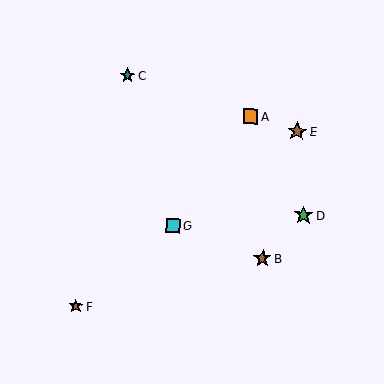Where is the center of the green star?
The center of the green star is at (304, 215).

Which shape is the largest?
The green star (labeled D) is the largest.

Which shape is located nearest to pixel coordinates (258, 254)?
The brown star (labeled B) at (262, 258) is nearest to that location.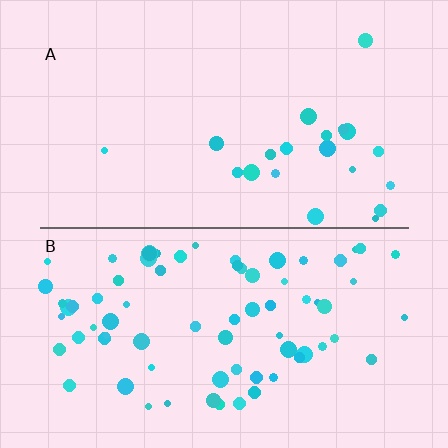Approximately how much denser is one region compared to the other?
Approximately 3.5× — region B over region A.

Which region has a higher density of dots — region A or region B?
B (the bottom).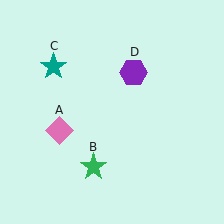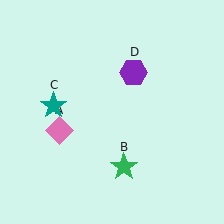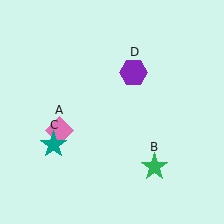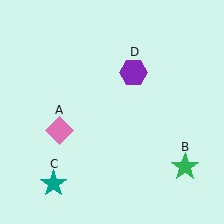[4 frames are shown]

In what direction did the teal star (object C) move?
The teal star (object C) moved down.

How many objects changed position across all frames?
2 objects changed position: green star (object B), teal star (object C).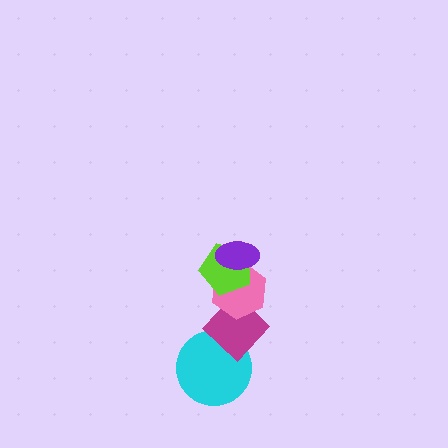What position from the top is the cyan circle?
The cyan circle is 5th from the top.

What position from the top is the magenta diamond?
The magenta diamond is 4th from the top.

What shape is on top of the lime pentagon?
The purple ellipse is on top of the lime pentagon.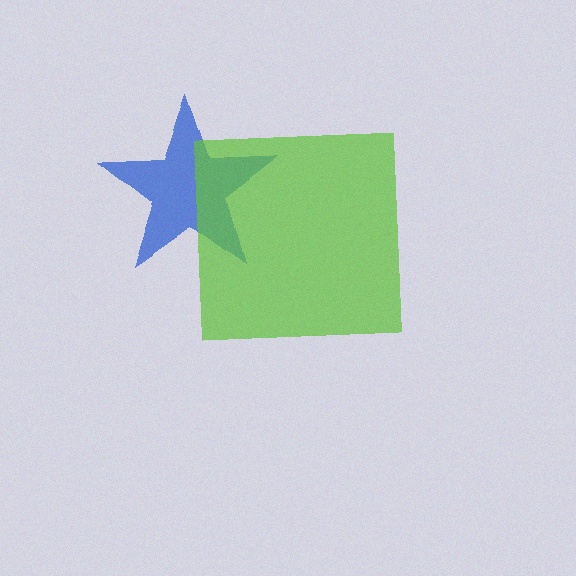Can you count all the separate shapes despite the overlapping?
Yes, there are 2 separate shapes.